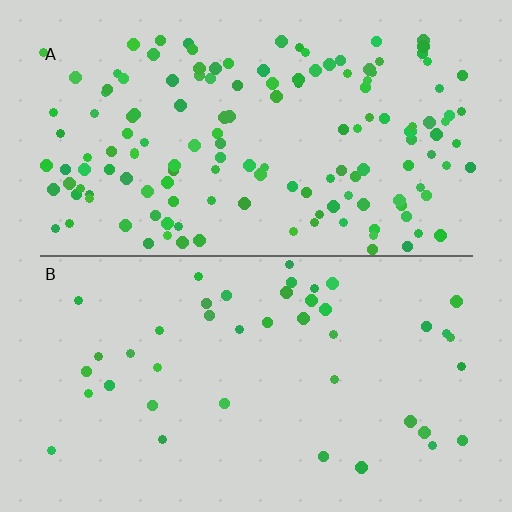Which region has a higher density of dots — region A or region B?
A (the top).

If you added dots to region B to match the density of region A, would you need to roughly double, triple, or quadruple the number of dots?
Approximately triple.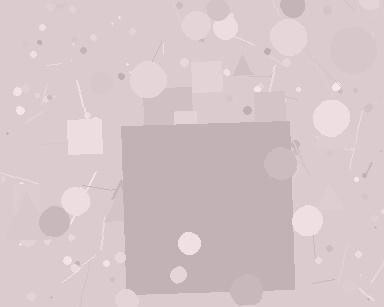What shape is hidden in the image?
A square is hidden in the image.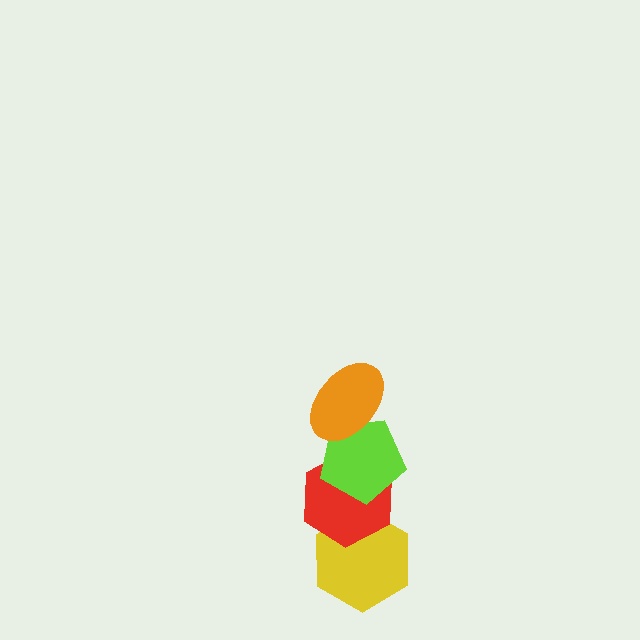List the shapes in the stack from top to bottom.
From top to bottom: the orange ellipse, the lime pentagon, the red hexagon, the yellow hexagon.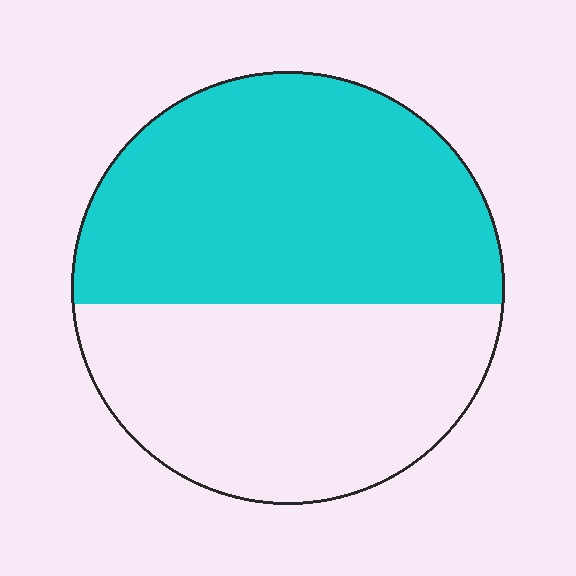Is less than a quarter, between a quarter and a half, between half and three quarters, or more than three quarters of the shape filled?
Between half and three quarters.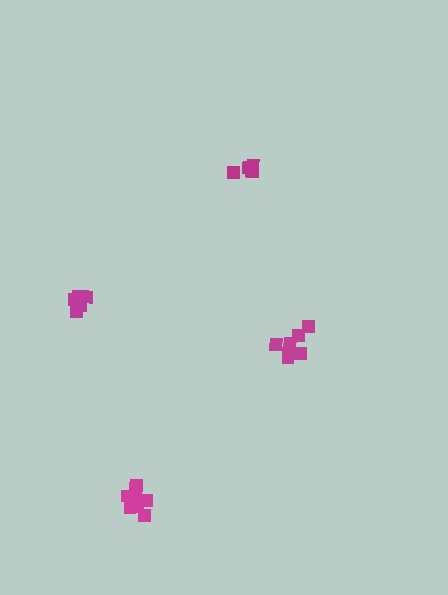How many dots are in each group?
Group 1: 7 dots, Group 2: 5 dots, Group 3: 9 dots, Group 4: 6 dots (27 total).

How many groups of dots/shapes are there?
There are 4 groups.